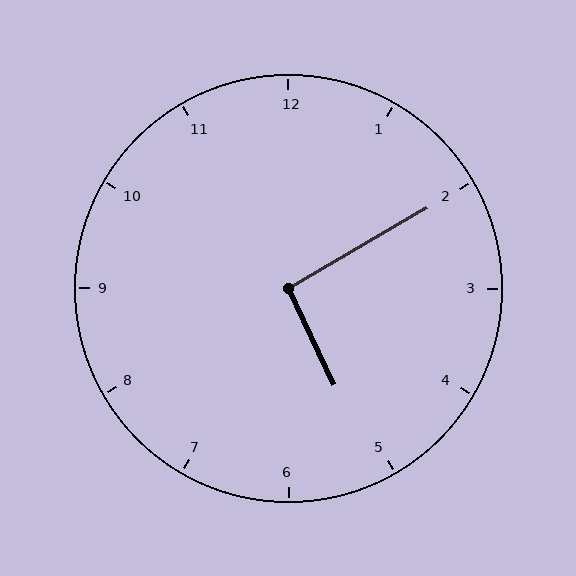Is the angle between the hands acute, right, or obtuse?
It is right.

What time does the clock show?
5:10.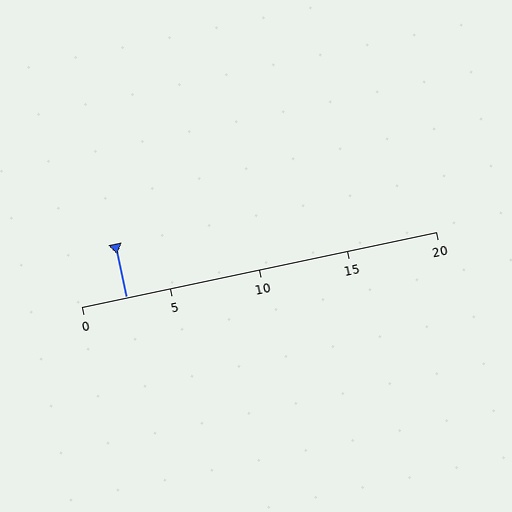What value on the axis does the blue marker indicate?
The marker indicates approximately 2.5.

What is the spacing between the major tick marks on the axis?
The major ticks are spaced 5 apart.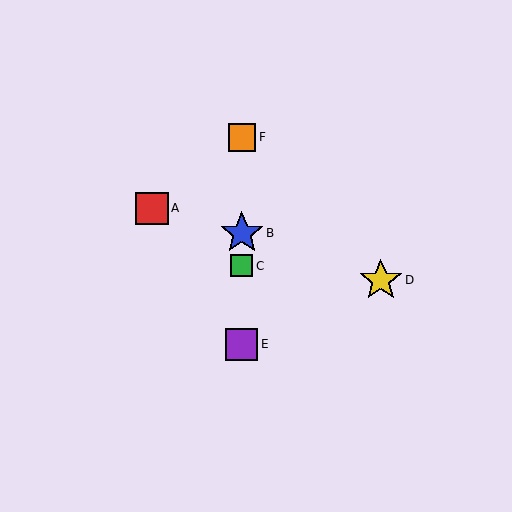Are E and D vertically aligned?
No, E is at x≈242 and D is at x≈381.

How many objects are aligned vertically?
4 objects (B, C, E, F) are aligned vertically.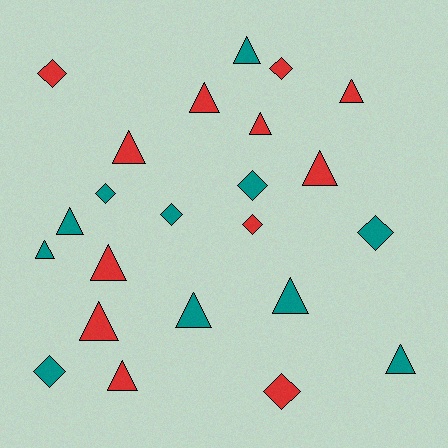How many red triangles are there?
There are 8 red triangles.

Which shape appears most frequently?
Triangle, with 14 objects.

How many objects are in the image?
There are 23 objects.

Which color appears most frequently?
Red, with 12 objects.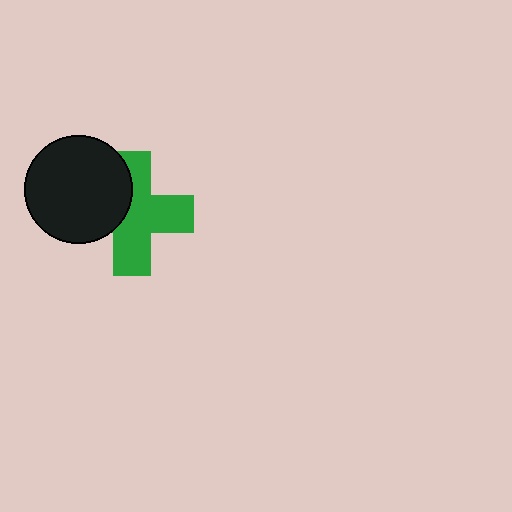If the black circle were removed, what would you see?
You would see the complete green cross.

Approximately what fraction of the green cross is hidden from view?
Roughly 35% of the green cross is hidden behind the black circle.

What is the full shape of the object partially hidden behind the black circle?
The partially hidden object is a green cross.